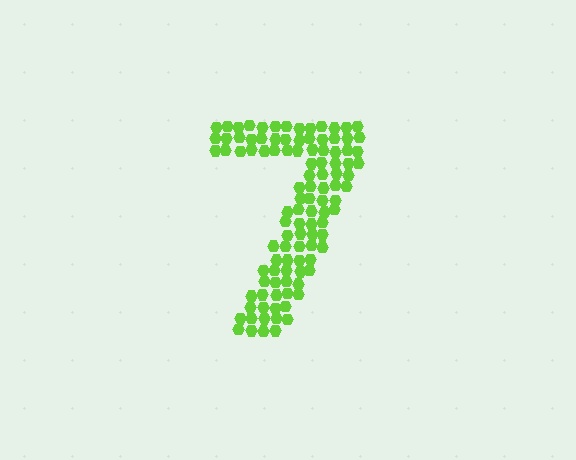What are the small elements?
The small elements are hexagons.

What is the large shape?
The large shape is the digit 7.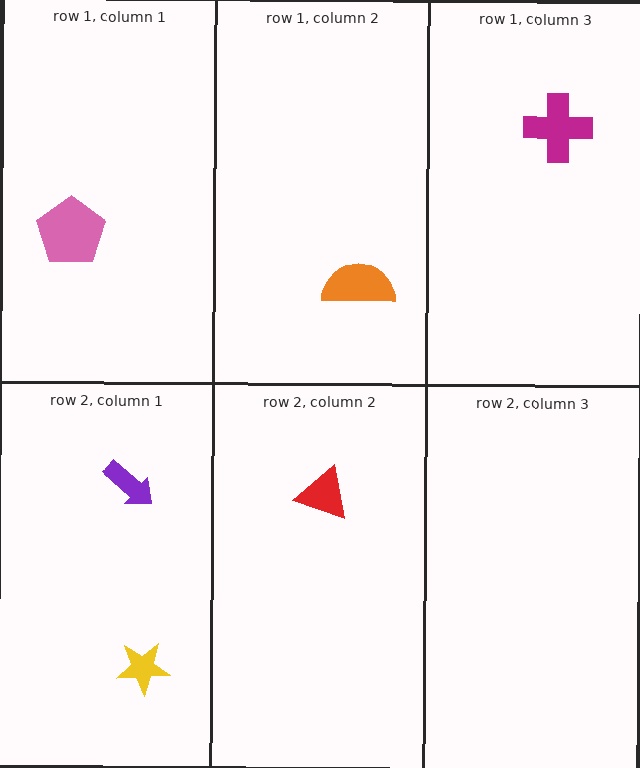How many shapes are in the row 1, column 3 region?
1.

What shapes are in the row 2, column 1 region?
The yellow star, the purple arrow.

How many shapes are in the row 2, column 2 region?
1.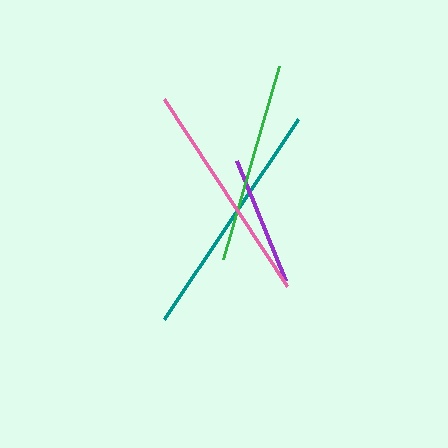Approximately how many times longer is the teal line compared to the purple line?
The teal line is approximately 1.9 times the length of the purple line.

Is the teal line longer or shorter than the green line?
The teal line is longer than the green line.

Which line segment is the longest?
The teal line is the longest at approximately 241 pixels.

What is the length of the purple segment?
The purple segment is approximately 130 pixels long.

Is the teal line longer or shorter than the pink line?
The teal line is longer than the pink line.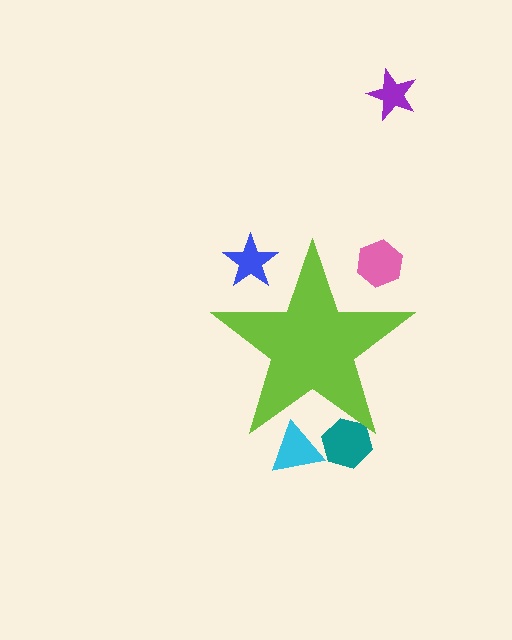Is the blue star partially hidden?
Yes, the blue star is partially hidden behind the lime star.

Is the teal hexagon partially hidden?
Yes, the teal hexagon is partially hidden behind the lime star.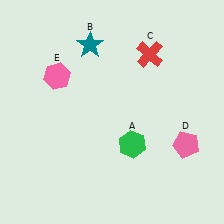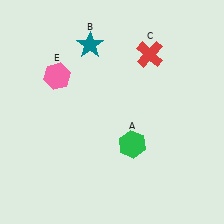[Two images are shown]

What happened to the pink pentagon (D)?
The pink pentagon (D) was removed in Image 2. It was in the bottom-right area of Image 1.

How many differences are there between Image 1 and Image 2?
There is 1 difference between the two images.